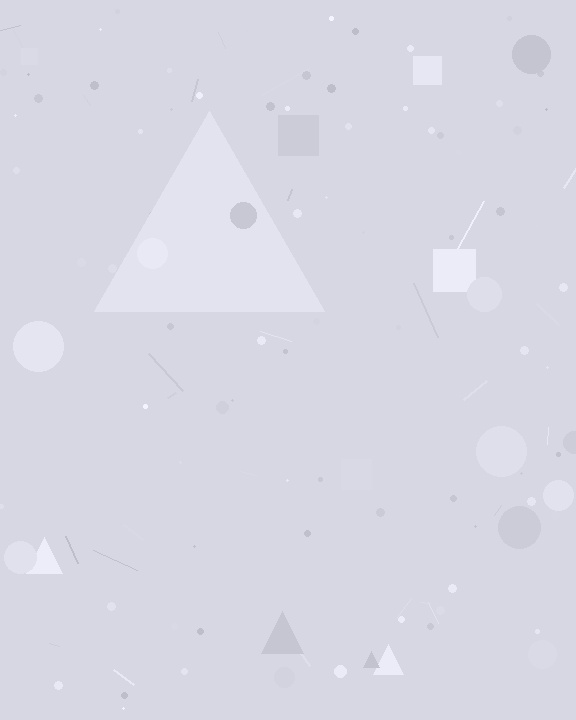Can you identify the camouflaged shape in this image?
The camouflaged shape is a triangle.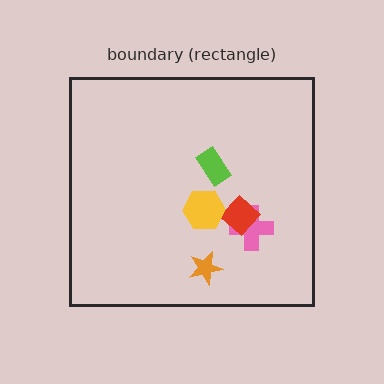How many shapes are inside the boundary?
5 inside, 0 outside.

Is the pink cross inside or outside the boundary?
Inside.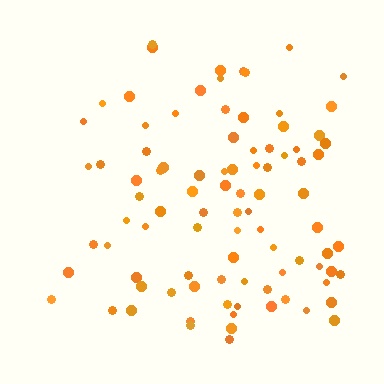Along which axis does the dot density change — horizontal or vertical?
Horizontal.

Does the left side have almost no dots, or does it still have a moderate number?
Still a moderate number, just noticeably fewer than the right.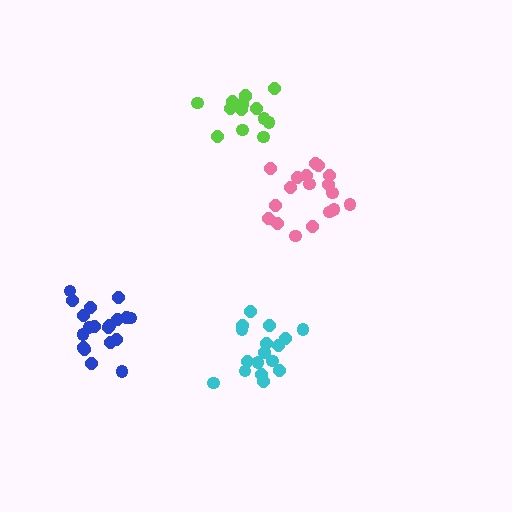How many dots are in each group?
Group 1: 19 dots, Group 2: 18 dots, Group 3: 17 dots, Group 4: 14 dots (68 total).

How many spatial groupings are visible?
There are 4 spatial groupings.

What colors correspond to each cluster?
The clusters are colored: blue, pink, cyan, lime.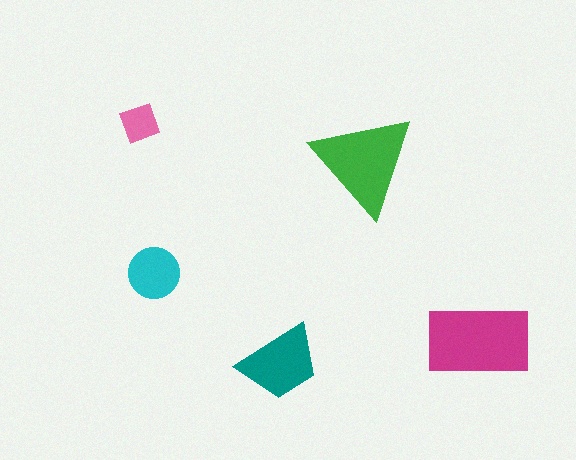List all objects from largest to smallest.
The magenta rectangle, the green triangle, the teal trapezoid, the cyan circle, the pink diamond.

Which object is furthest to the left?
The pink diamond is leftmost.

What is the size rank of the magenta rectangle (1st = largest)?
1st.